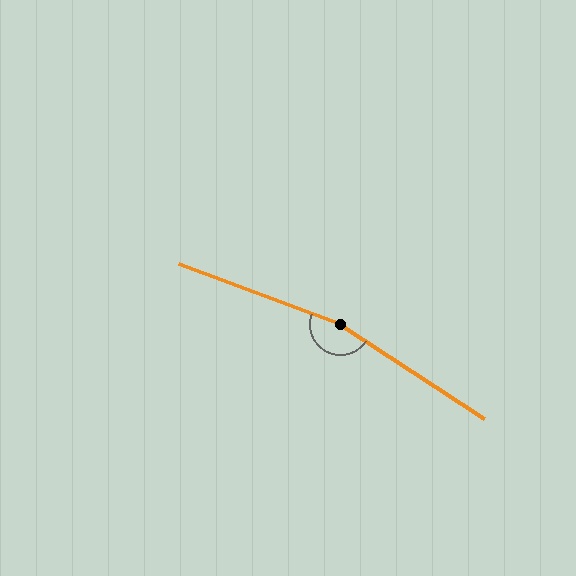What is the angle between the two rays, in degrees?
Approximately 167 degrees.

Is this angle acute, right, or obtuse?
It is obtuse.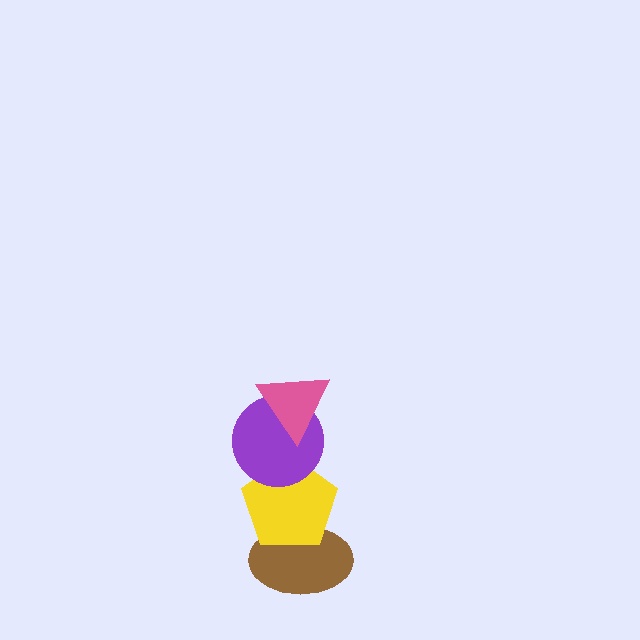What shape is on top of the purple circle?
The pink triangle is on top of the purple circle.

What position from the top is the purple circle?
The purple circle is 2nd from the top.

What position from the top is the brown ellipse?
The brown ellipse is 4th from the top.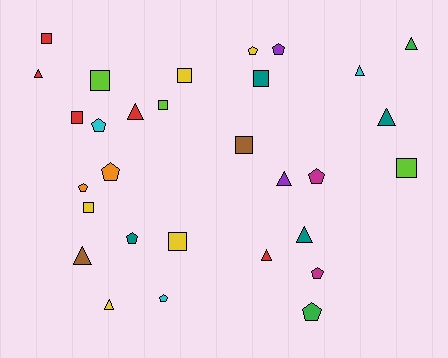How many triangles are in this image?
There are 10 triangles.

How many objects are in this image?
There are 30 objects.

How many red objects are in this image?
There are 5 red objects.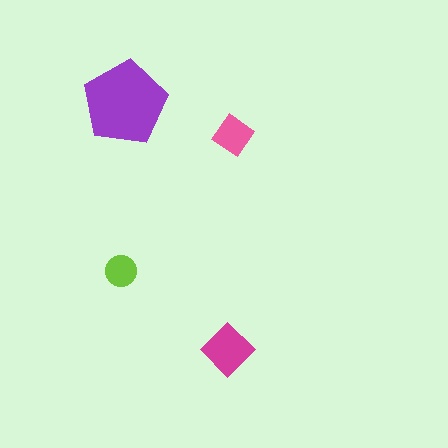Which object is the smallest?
The lime circle.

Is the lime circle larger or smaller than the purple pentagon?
Smaller.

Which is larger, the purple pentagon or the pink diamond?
The purple pentagon.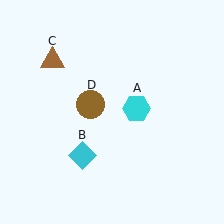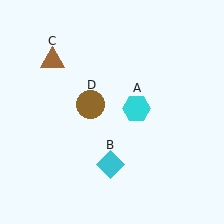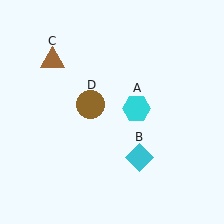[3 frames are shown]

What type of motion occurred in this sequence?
The cyan diamond (object B) rotated counterclockwise around the center of the scene.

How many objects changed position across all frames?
1 object changed position: cyan diamond (object B).